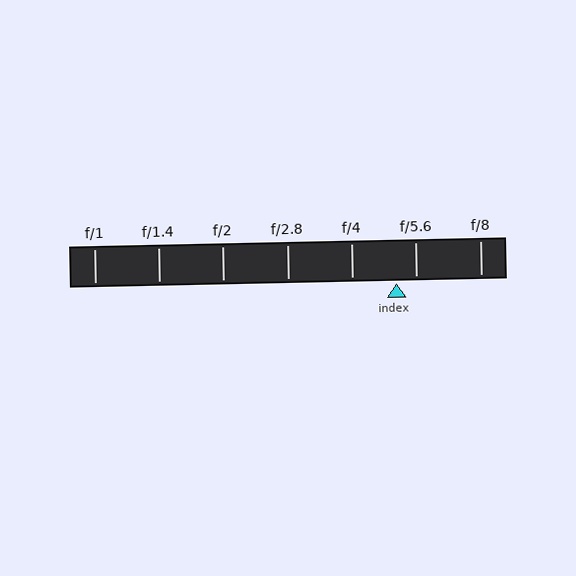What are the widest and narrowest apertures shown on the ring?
The widest aperture shown is f/1 and the narrowest is f/8.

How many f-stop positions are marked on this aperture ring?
There are 7 f-stop positions marked.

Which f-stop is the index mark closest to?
The index mark is closest to f/5.6.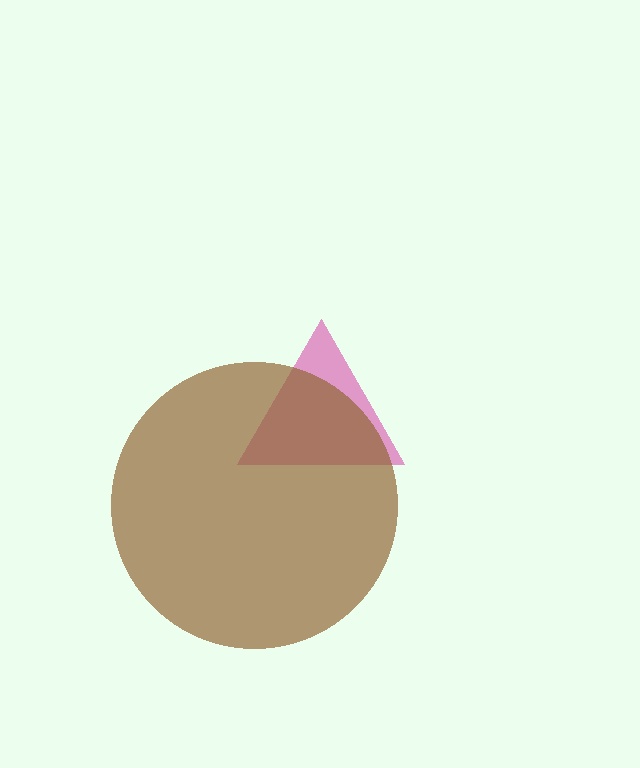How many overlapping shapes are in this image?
There are 2 overlapping shapes in the image.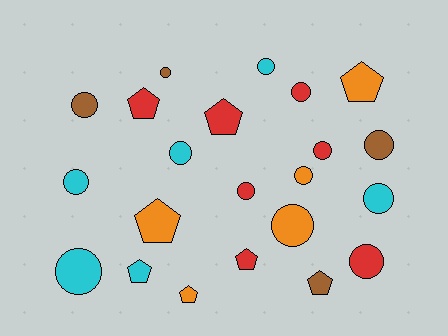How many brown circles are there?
There are 3 brown circles.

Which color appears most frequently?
Red, with 7 objects.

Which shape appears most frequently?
Circle, with 14 objects.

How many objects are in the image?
There are 22 objects.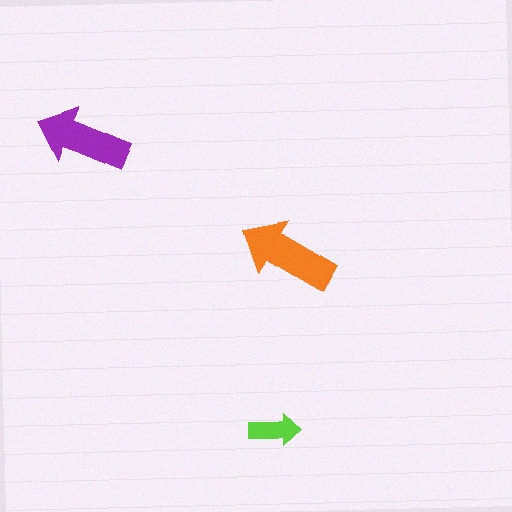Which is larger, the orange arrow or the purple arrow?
The orange one.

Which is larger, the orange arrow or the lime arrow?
The orange one.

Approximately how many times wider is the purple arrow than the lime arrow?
About 2 times wider.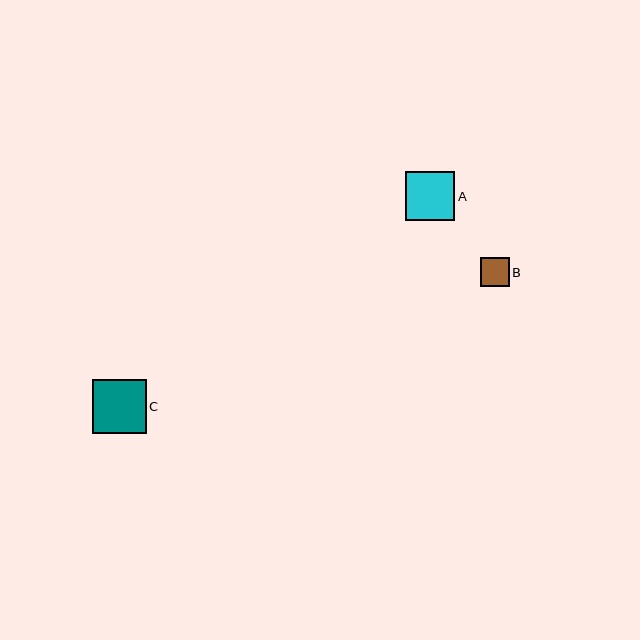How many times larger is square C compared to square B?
Square C is approximately 1.9 times the size of square B.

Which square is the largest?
Square C is the largest with a size of approximately 54 pixels.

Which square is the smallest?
Square B is the smallest with a size of approximately 29 pixels.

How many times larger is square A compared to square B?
Square A is approximately 1.7 times the size of square B.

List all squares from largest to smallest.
From largest to smallest: C, A, B.